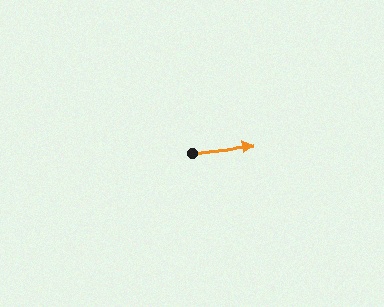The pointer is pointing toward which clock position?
Roughly 3 o'clock.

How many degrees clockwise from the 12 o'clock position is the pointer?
Approximately 83 degrees.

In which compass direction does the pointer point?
East.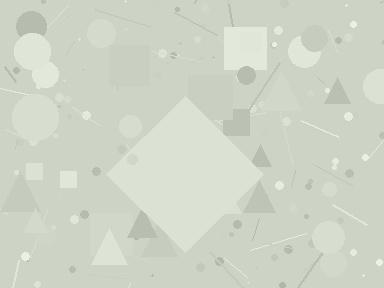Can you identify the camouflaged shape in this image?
The camouflaged shape is a diamond.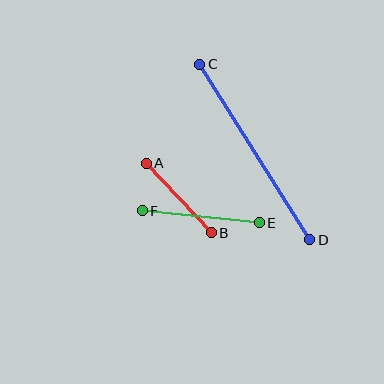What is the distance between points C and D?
The distance is approximately 207 pixels.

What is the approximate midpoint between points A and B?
The midpoint is at approximately (179, 198) pixels.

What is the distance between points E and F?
The distance is approximately 118 pixels.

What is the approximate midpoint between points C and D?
The midpoint is at approximately (255, 152) pixels.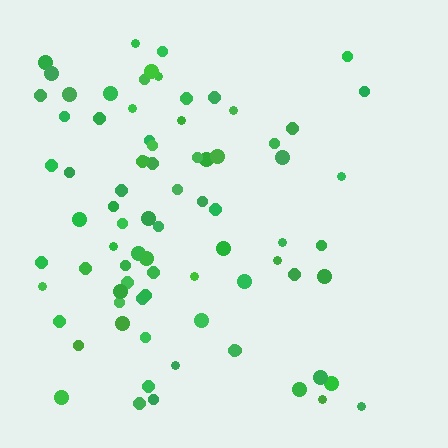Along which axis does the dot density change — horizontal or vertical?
Horizontal.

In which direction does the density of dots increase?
From right to left, with the left side densest.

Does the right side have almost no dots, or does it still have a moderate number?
Still a moderate number, just noticeably fewer than the left.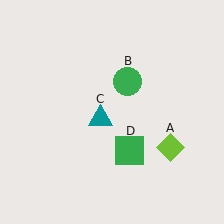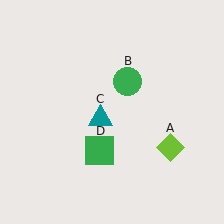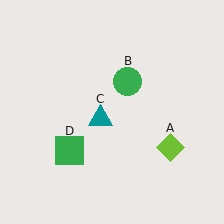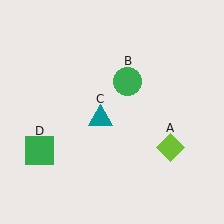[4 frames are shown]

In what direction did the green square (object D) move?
The green square (object D) moved left.